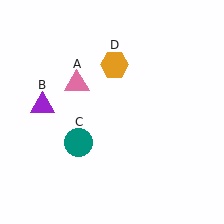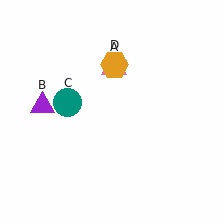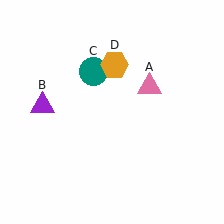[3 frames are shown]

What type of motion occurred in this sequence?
The pink triangle (object A), teal circle (object C) rotated clockwise around the center of the scene.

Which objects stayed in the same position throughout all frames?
Purple triangle (object B) and orange hexagon (object D) remained stationary.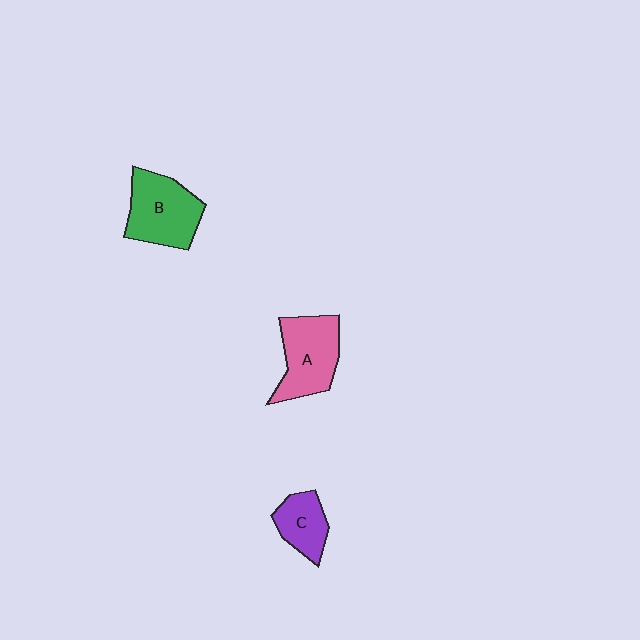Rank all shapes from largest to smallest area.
From largest to smallest: B (green), A (pink), C (purple).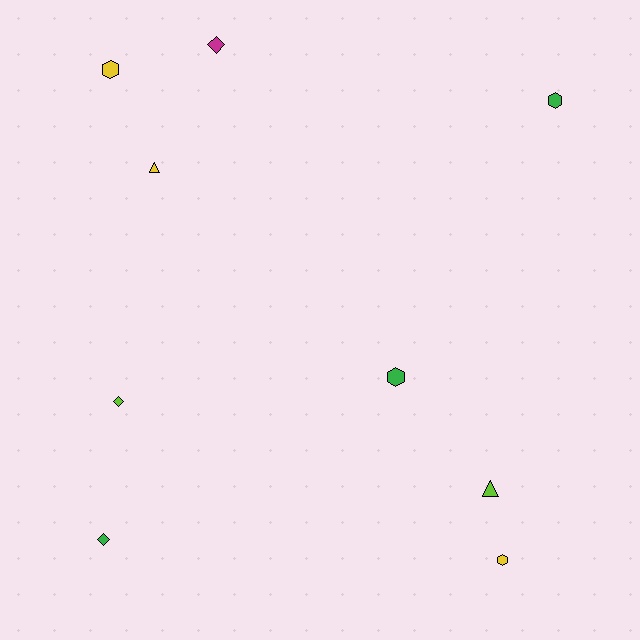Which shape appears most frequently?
Hexagon, with 4 objects.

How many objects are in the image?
There are 9 objects.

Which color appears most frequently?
Green, with 3 objects.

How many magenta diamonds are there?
There is 1 magenta diamond.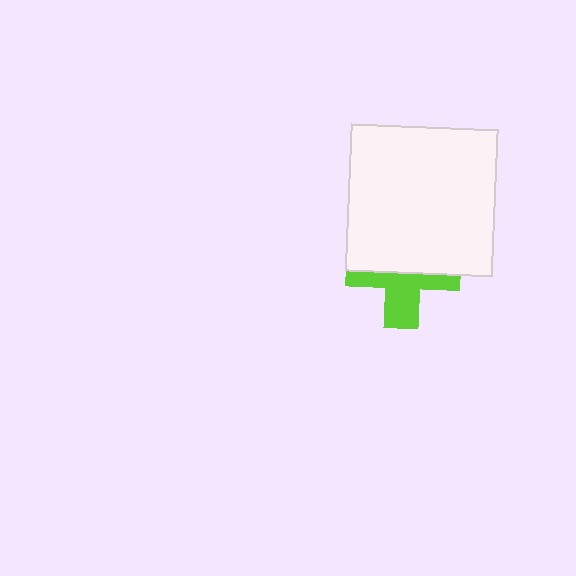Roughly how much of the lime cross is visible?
A small part of it is visible (roughly 45%).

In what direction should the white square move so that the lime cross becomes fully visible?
The white square should move up. That is the shortest direction to clear the overlap and leave the lime cross fully visible.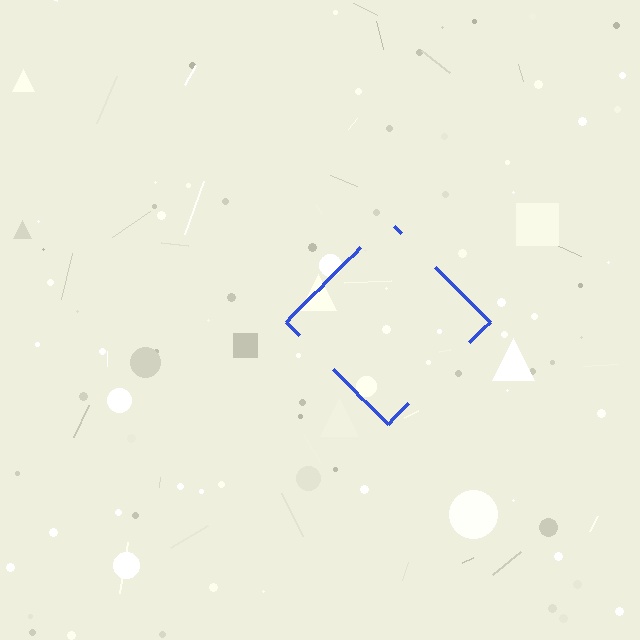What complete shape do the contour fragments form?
The contour fragments form a diamond.